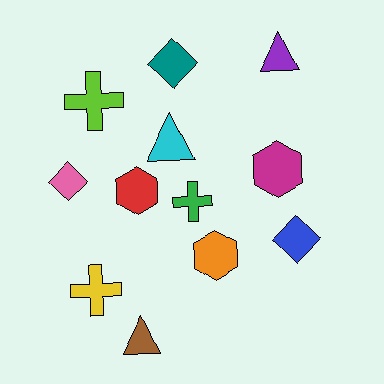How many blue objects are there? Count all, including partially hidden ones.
There is 1 blue object.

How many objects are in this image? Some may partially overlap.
There are 12 objects.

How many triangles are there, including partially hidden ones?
There are 3 triangles.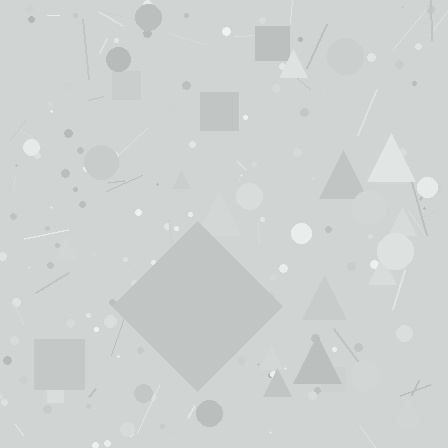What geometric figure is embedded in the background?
A diamond is embedded in the background.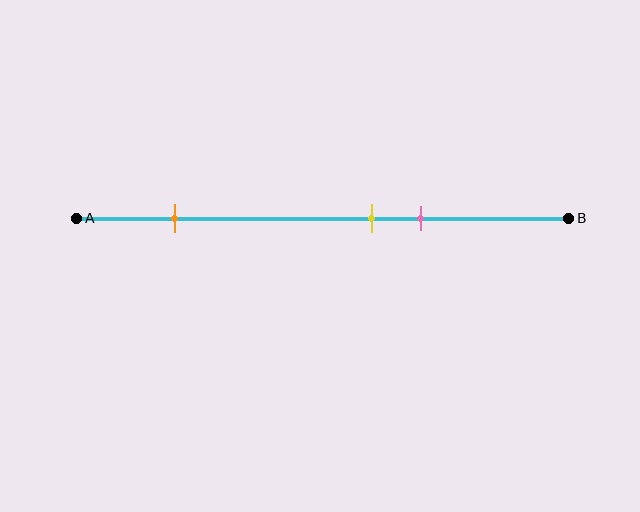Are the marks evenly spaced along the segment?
No, the marks are not evenly spaced.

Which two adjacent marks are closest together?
The yellow and pink marks are the closest adjacent pair.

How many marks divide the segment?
There are 3 marks dividing the segment.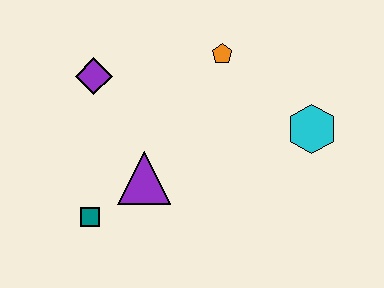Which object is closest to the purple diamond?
The purple triangle is closest to the purple diamond.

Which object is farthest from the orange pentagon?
The teal square is farthest from the orange pentagon.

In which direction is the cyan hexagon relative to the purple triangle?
The cyan hexagon is to the right of the purple triangle.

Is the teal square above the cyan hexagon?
No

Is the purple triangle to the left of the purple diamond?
No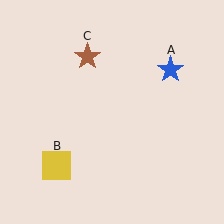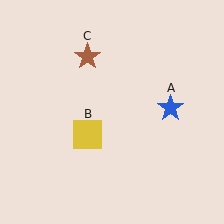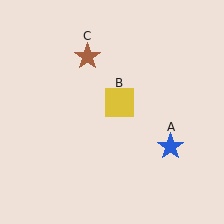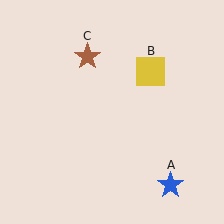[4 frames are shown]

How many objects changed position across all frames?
2 objects changed position: blue star (object A), yellow square (object B).